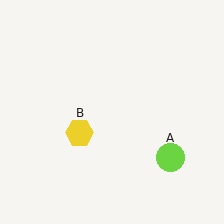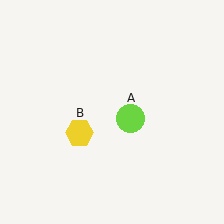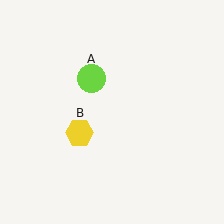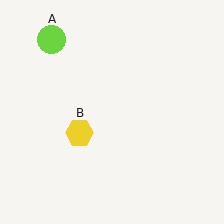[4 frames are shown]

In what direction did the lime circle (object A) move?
The lime circle (object A) moved up and to the left.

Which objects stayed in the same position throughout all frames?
Yellow hexagon (object B) remained stationary.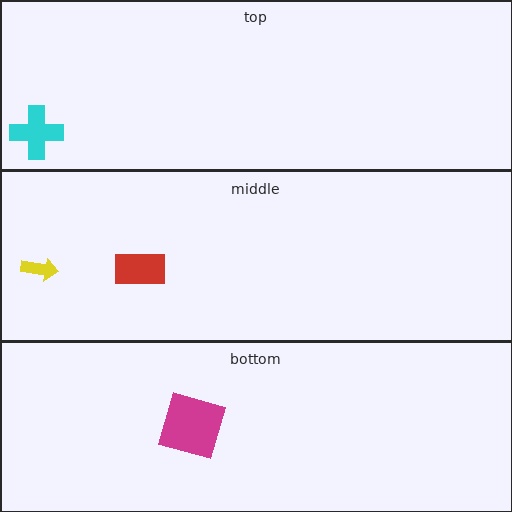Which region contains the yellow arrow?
The middle region.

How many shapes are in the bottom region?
1.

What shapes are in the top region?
The cyan cross.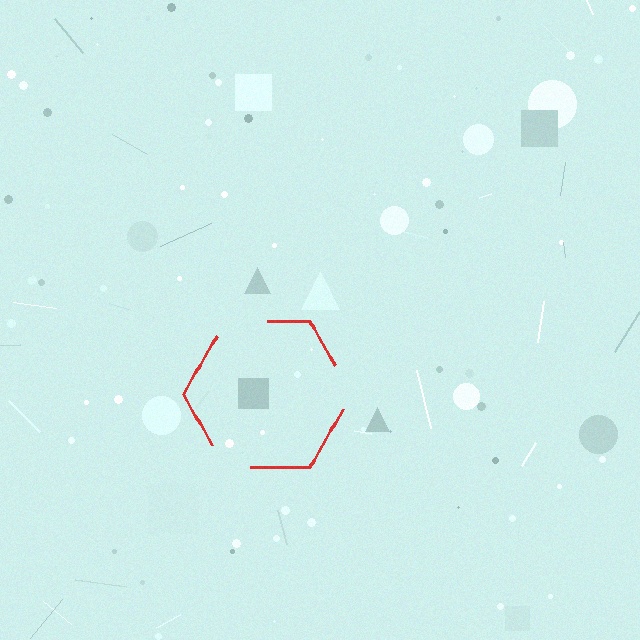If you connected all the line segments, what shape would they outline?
They would outline a hexagon.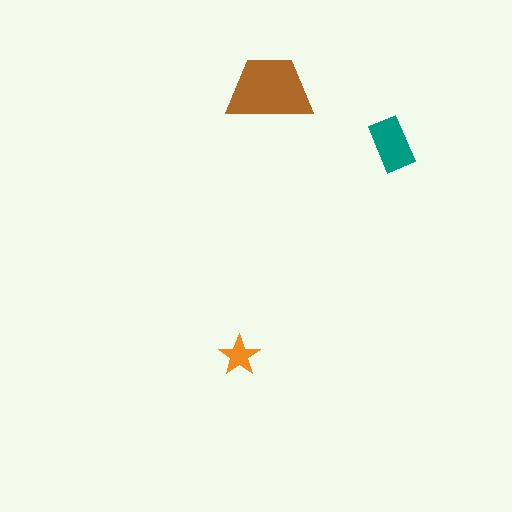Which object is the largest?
The brown trapezoid.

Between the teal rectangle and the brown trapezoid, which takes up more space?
The brown trapezoid.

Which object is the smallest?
The orange star.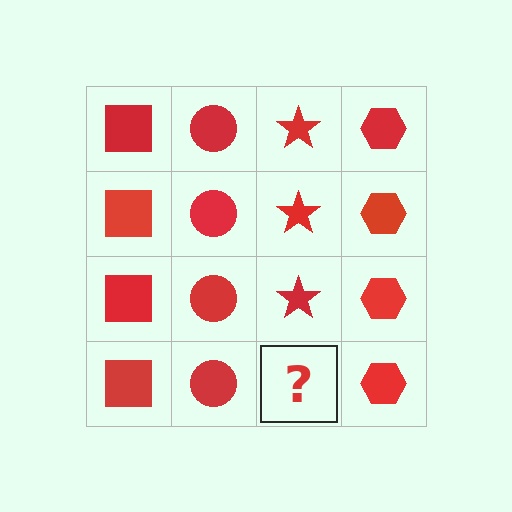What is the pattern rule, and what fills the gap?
The rule is that each column has a consistent shape. The gap should be filled with a red star.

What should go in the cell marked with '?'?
The missing cell should contain a red star.